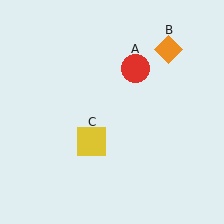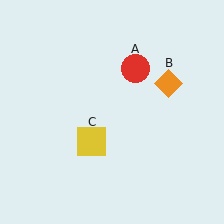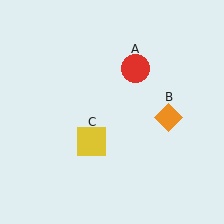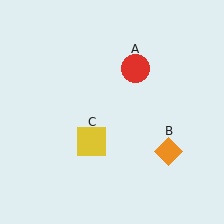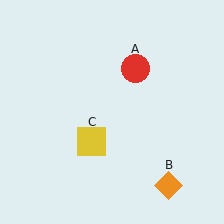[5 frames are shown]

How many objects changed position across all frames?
1 object changed position: orange diamond (object B).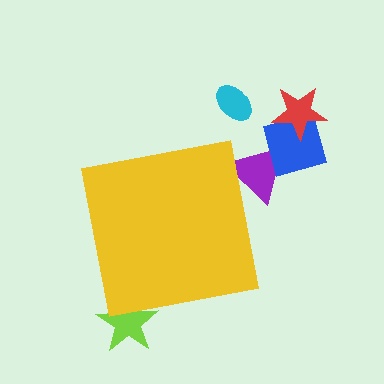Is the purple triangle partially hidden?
Yes, the purple triangle is partially hidden behind the yellow square.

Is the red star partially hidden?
No, the red star is fully visible.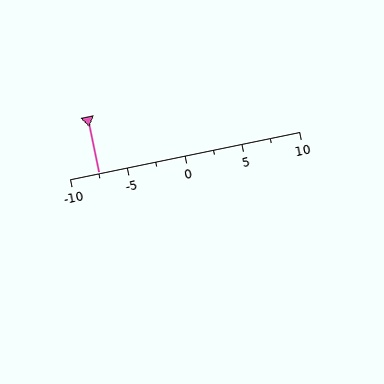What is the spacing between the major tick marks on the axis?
The major ticks are spaced 5 apart.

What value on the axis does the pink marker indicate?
The marker indicates approximately -7.5.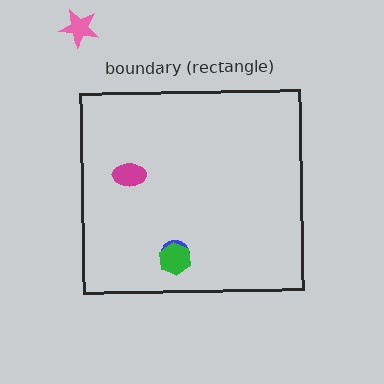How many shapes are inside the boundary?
3 inside, 1 outside.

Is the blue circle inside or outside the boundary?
Inside.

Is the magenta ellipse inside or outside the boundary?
Inside.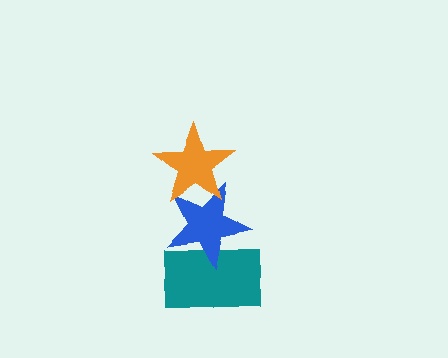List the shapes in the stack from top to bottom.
From top to bottom: the orange star, the blue star, the teal rectangle.